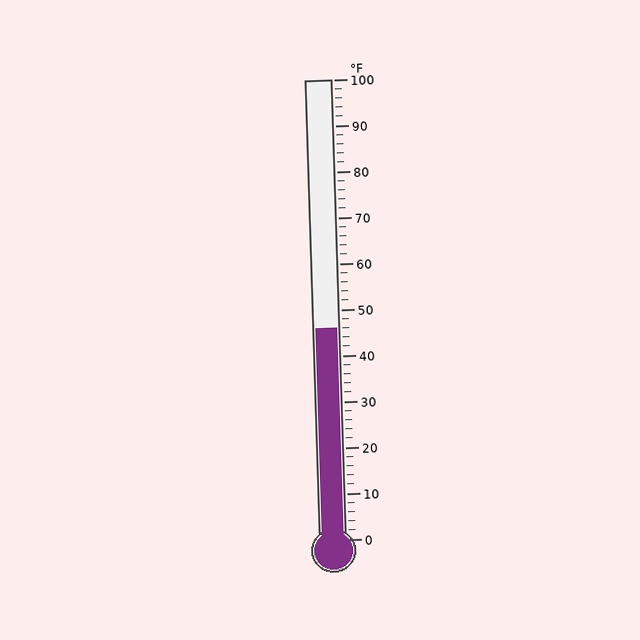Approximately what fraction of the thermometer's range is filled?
The thermometer is filled to approximately 45% of its range.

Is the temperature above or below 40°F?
The temperature is above 40°F.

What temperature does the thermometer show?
The thermometer shows approximately 46°F.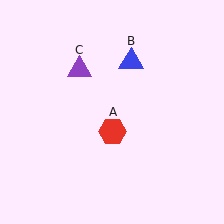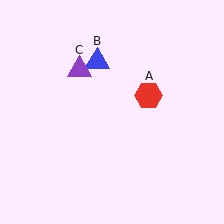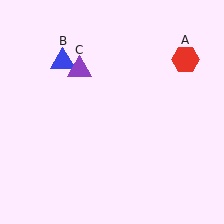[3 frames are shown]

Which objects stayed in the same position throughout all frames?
Purple triangle (object C) remained stationary.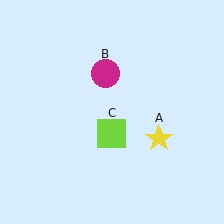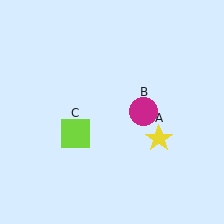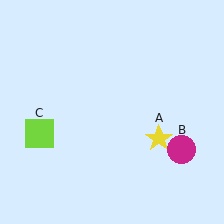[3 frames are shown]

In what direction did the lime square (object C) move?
The lime square (object C) moved left.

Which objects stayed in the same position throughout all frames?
Yellow star (object A) remained stationary.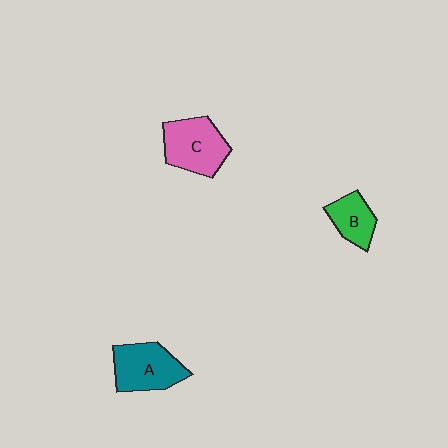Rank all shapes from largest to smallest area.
From largest to smallest: C (pink), A (teal), B (green).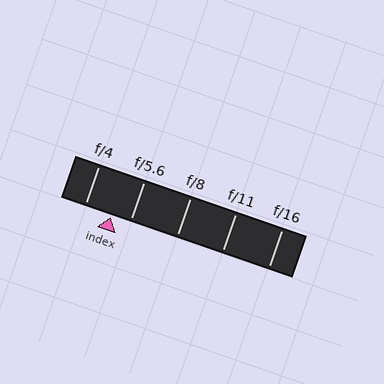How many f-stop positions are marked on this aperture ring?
There are 5 f-stop positions marked.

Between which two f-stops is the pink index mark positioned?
The index mark is between f/4 and f/5.6.